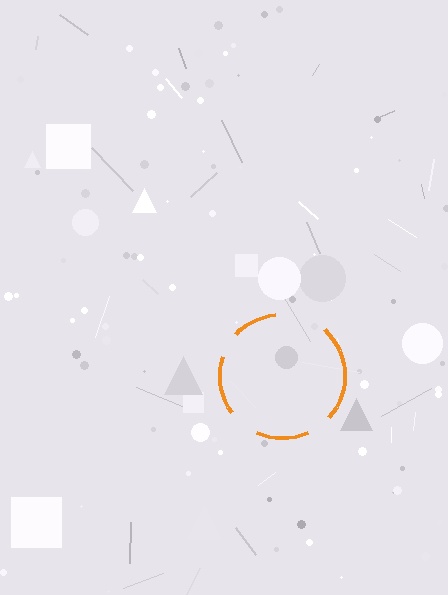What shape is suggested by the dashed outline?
The dashed outline suggests a circle.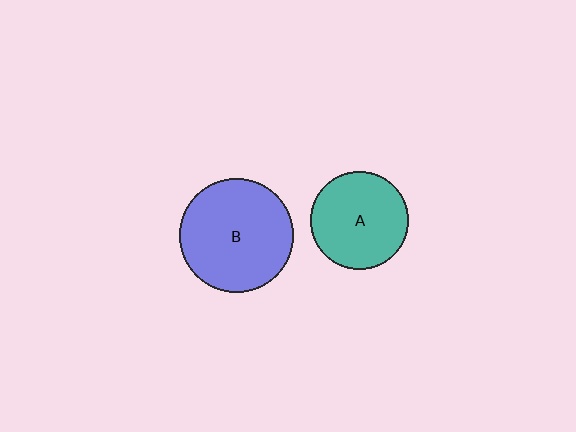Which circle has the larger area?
Circle B (blue).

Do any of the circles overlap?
No, none of the circles overlap.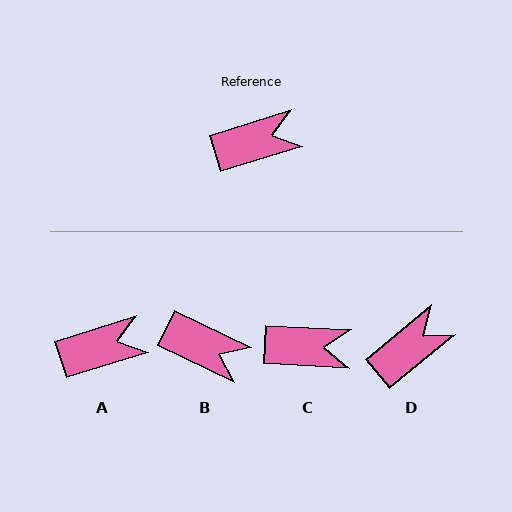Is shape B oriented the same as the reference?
No, it is off by about 43 degrees.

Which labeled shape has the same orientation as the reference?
A.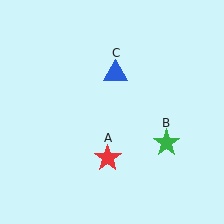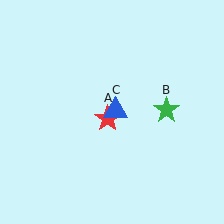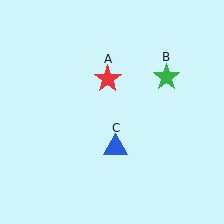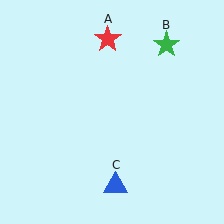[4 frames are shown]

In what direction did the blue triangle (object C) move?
The blue triangle (object C) moved down.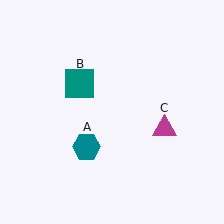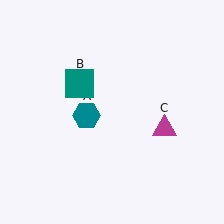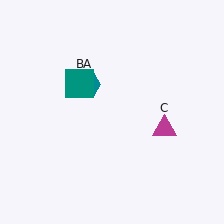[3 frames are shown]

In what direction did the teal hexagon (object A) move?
The teal hexagon (object A) moved up.